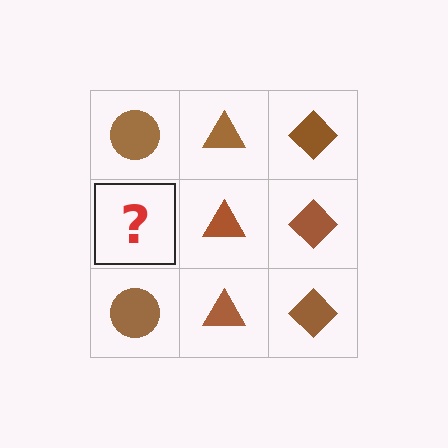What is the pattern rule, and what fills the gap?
The rule is that each column has a consistent shape. The gap should be filled with a brown circle.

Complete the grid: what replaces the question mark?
The question mark should be replaced with a brown circle.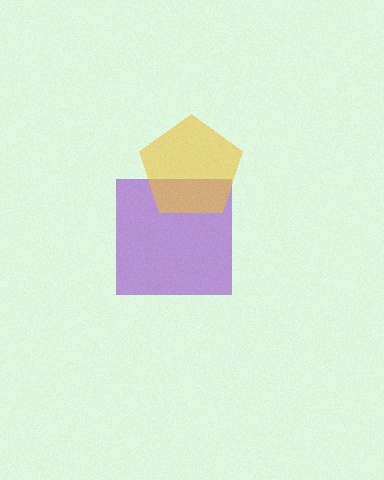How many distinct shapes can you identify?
There are 2 distinct shapes: a purple square, a yellow pentagon.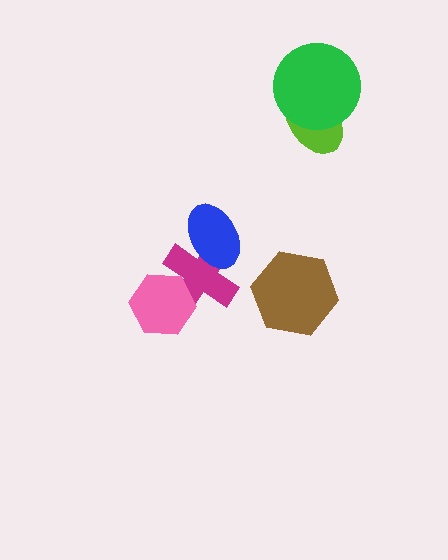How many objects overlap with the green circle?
1 object overlaps with the green circle.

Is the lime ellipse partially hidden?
Yes, it is partially covered by another shape.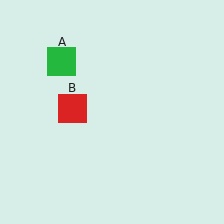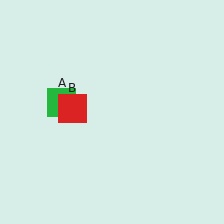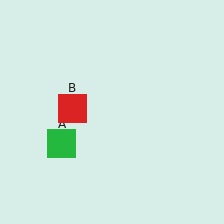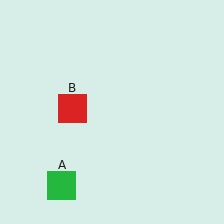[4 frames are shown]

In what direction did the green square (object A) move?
The green square (object A) moved down.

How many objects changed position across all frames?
1 object changed position: green square (object A).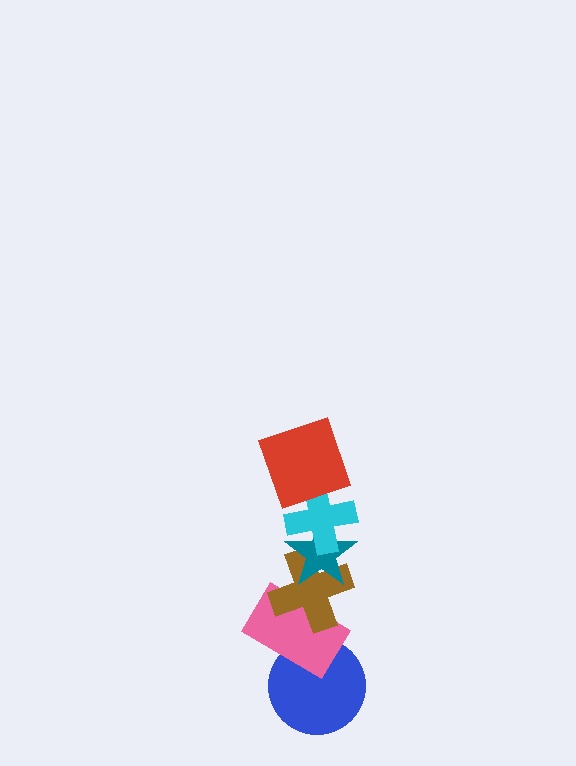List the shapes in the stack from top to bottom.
From top to bottom: the red square, the cyan cross, the teal star, the brown cross, the pink rectangle, the blue circle.